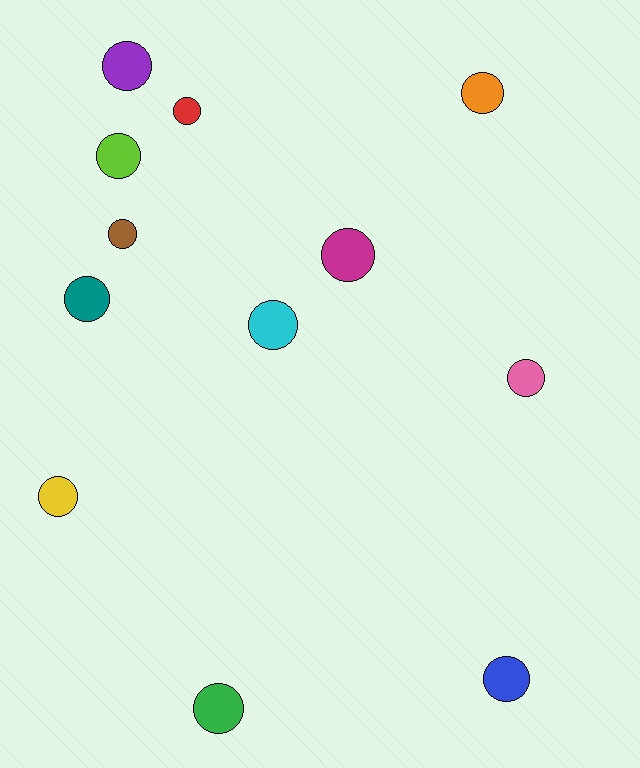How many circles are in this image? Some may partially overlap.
There are 12 circles.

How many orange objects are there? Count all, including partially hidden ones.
There is 1 orange object.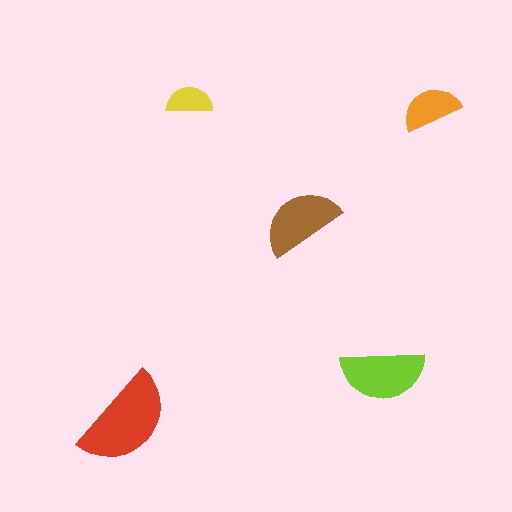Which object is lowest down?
The red semicircle is bottommost.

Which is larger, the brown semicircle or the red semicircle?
The red one.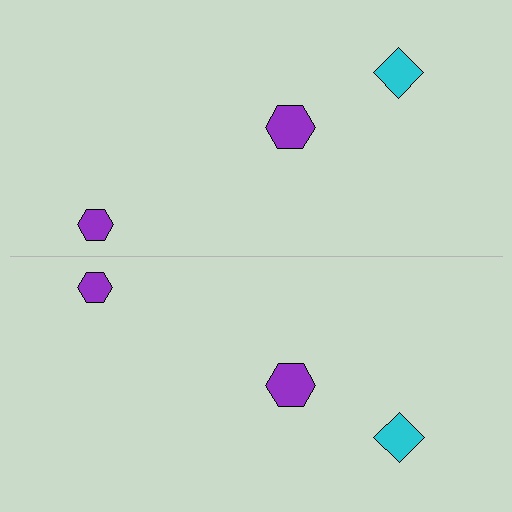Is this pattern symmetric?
Yes, this pattern has bilateral (reflection) symmetry.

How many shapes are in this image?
There are 6 shapes in this image.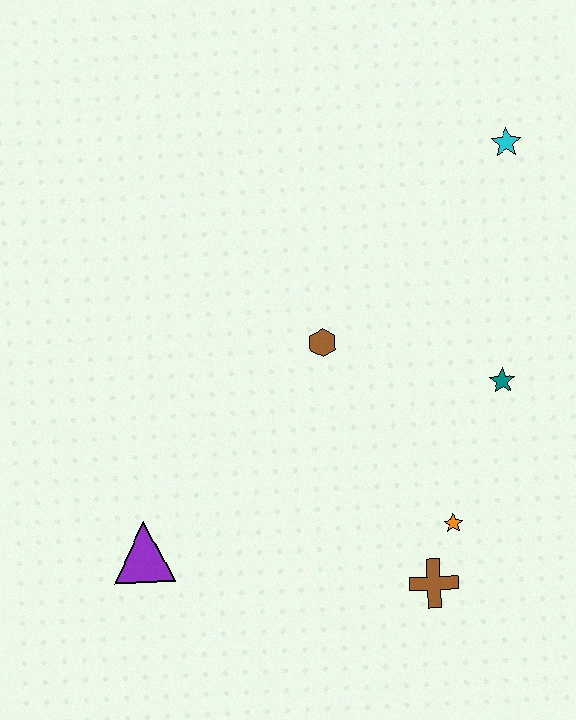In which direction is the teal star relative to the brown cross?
The teal star is above the brown cross.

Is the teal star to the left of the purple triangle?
No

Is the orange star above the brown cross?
Yes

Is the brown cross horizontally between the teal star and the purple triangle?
Yes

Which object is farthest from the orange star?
The cyan star is farthest from the orange star.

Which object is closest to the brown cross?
The orange star is closest to the brown cross.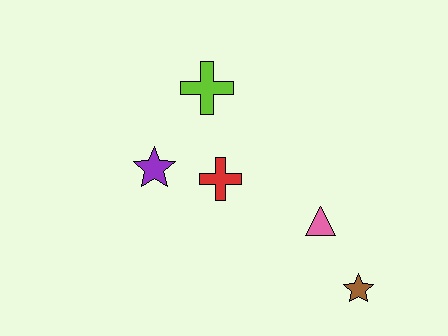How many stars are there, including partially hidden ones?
There are 2 stars.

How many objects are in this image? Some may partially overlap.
There are 5 objects.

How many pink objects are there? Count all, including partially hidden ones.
There is 1 pink object.